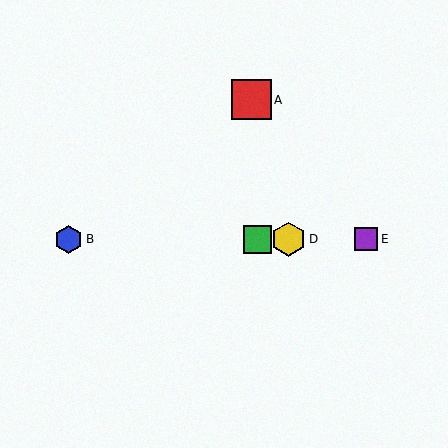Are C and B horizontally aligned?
Yes, both are at y≈239.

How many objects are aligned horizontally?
4 objects (B, C, D, E) are aligned horizontally.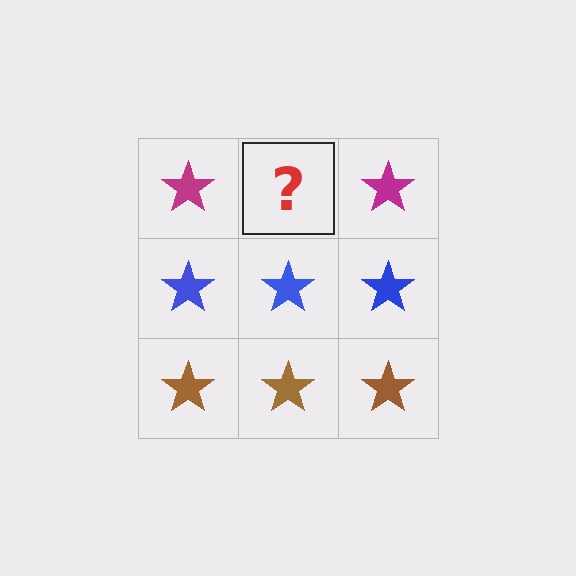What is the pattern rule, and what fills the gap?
The rule is that each row has a consistent color. The gap should be filled with a magenta star.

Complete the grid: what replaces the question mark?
The question mark should be replaced with a magenta star.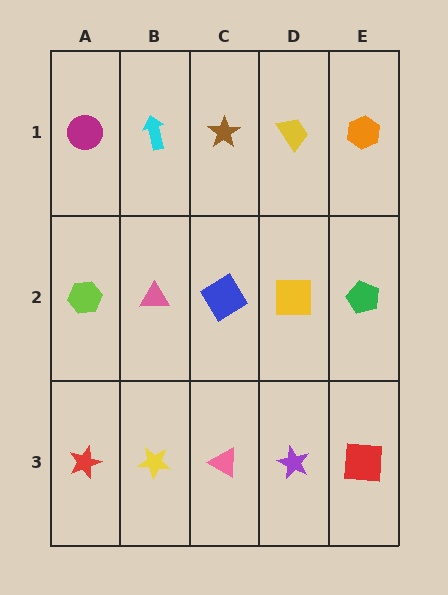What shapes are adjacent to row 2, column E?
An orange hexagon (row 1, column E), a red square (row 3, column E), a yellow square (row 2, column D).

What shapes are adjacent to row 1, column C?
A blue diamond (row 2, column C), a cyan arrow (row 1, column B), a yellow trapezoid (row 1, column D).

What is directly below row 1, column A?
A lime hexagon.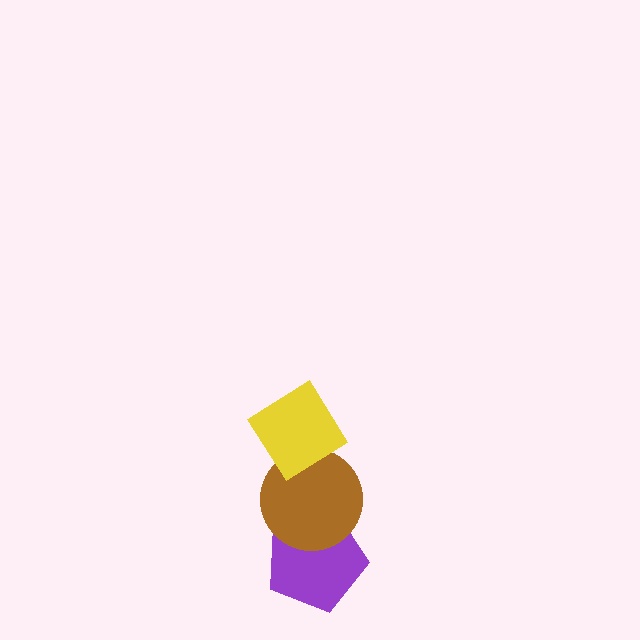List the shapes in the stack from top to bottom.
From top to bottom: the yellow diamond, the brown circle, the purple pentagon.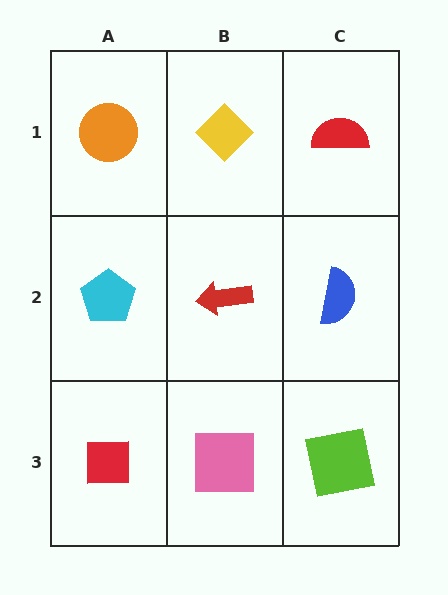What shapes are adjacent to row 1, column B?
A red arrow (row 2, column B), an orange circle (row 1, column A), a red semicircle (row 1, column C).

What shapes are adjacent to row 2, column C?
A red semicircle (row 1, column C), a lime square (row 3, column C), a red arrow (row 2, column B).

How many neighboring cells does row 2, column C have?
3.